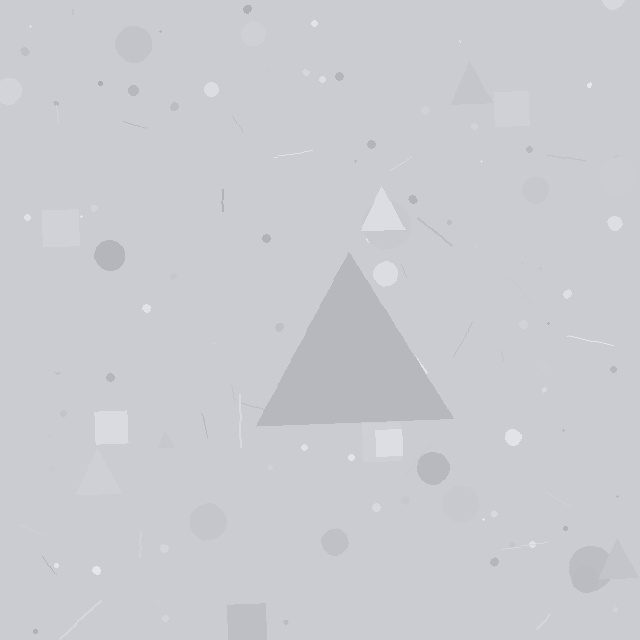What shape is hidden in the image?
A triangle is hidden in the image.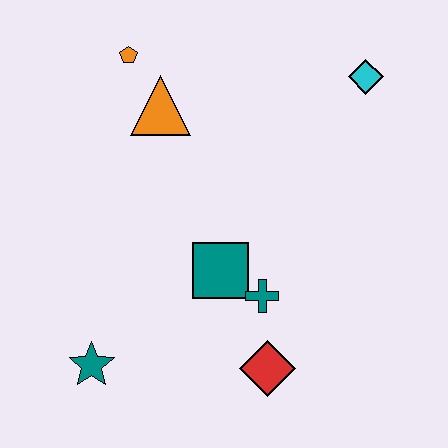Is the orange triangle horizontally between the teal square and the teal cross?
No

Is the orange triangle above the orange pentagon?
No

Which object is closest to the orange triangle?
The orange pentagon is closest to the orange triangle.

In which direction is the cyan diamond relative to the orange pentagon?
The cyan diamond is to the right of the orange pentagon.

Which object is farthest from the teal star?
The cyan diamond is farthest from the teal star.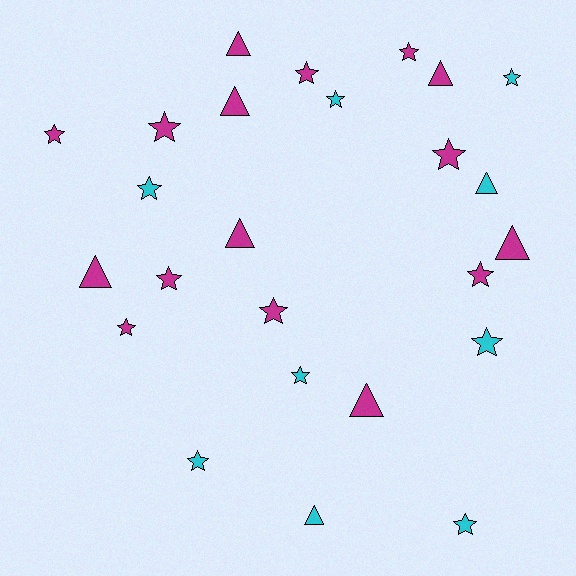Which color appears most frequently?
Magenta, with 16 objects.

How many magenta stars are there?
There are 9 magenta stars.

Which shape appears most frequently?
Star, with 16 objects.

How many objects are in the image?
There are 25 objects.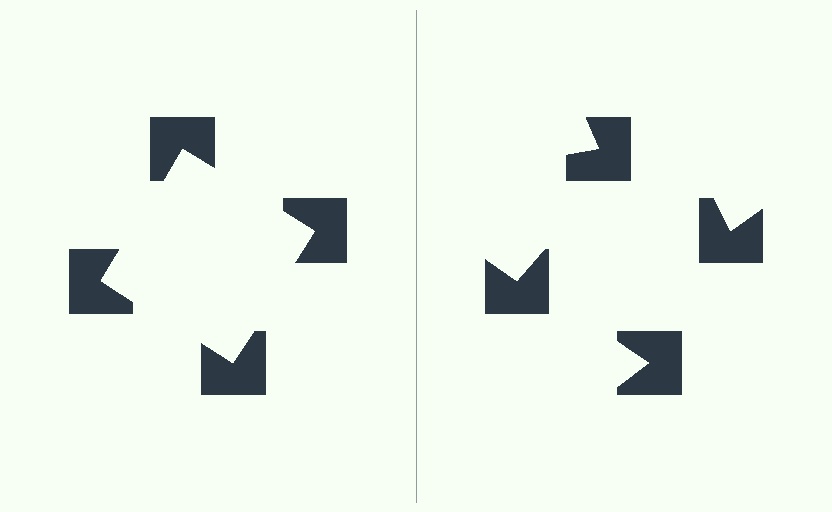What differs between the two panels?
The notched squares are positioned identically on both sides; only the wedge orientations differ. On the left they align to a square; on the right they are misaligned.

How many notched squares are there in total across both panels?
8 — 4 on each side.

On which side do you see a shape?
An illusory square appears on the left side. On the right side the wedge cuts are rotated, so no coherent shape forms.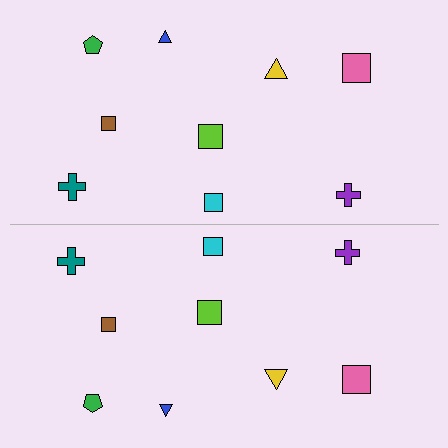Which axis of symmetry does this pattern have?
The pattern has a horizontal axis of symmetry running through the center of the image.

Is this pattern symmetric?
Yes, this pattern has bilateral (reflection) symmetry.